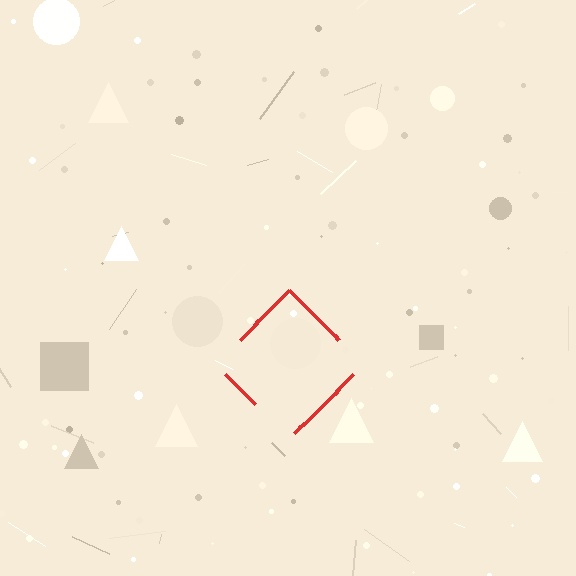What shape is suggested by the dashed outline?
The dashed outline suggests a diamond.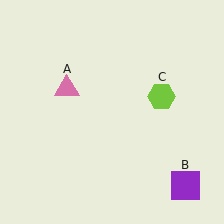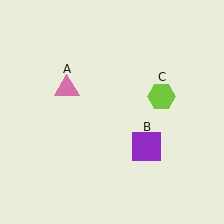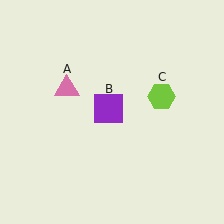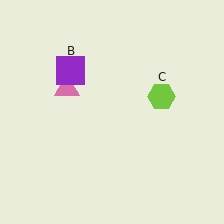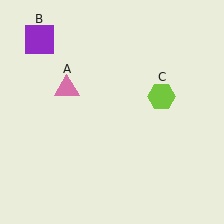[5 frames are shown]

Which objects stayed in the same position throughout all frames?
Pink triangle (object A) and lime hexagon (object C) remained stationary.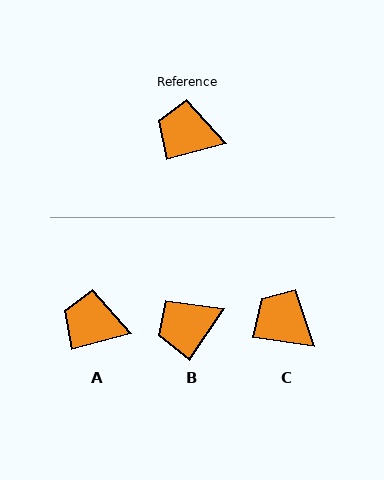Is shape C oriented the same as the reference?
No, it is off by about 24 degrees.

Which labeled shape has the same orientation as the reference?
A.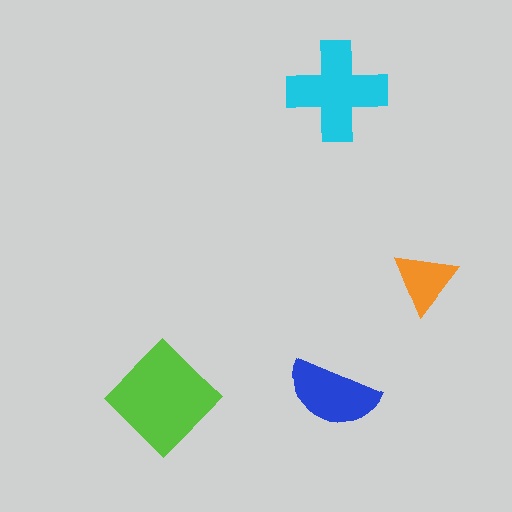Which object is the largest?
The lime diamond.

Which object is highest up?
The cyan cross is topmost.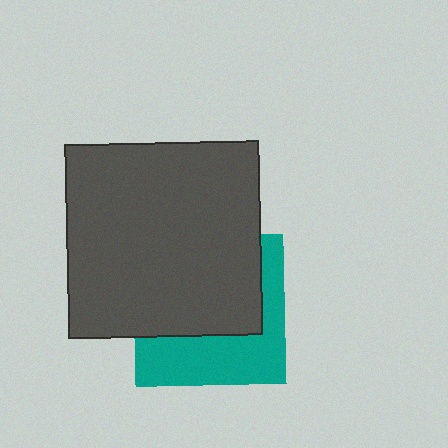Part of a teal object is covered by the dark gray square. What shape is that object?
It is a square.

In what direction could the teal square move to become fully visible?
The teal square could move down. That would shift it out from behind the dark gray square entirely.